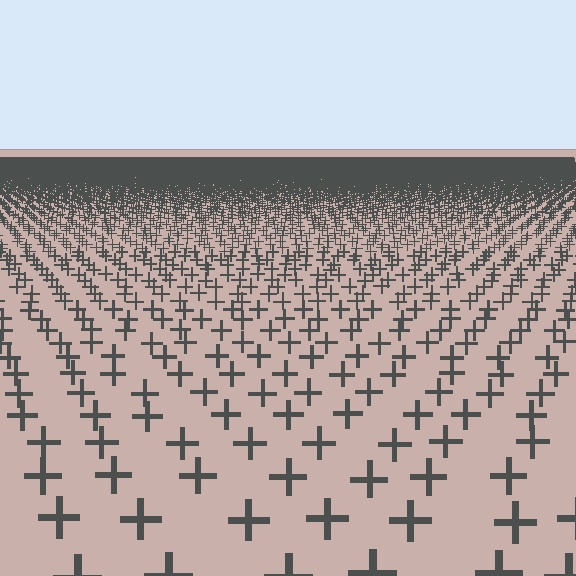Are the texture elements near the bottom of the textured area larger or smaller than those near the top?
Larger. Near the bottom, elements are closer to the viewer and appear at a bigger on-screen size.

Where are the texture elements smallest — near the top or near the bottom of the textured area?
Near the top.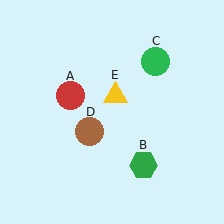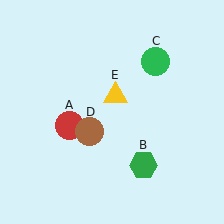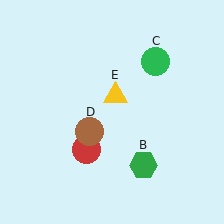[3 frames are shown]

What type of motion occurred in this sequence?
The red circle (object A) rotated counterclockwise around the center of the scene.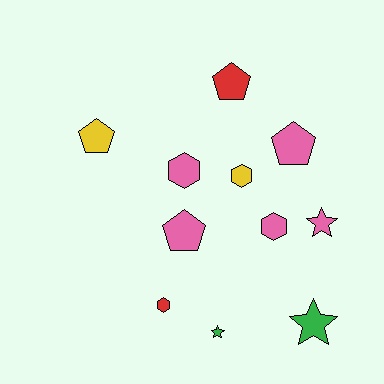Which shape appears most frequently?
Hexagon, with 4 objects.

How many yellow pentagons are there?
There is 1 yellow pentagon.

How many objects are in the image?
There are 11 objects.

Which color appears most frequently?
Pink, with 5 objects.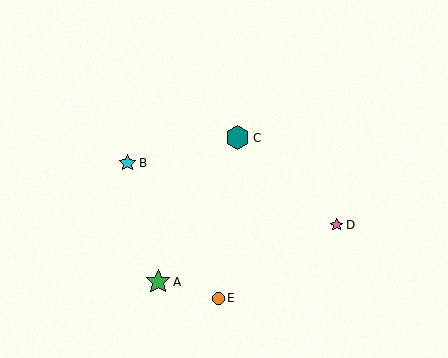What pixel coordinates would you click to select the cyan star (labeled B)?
Click at (127, 163) to select the cyan star B.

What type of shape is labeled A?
Shape A is a green star.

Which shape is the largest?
The green star (labeled A) is the largest.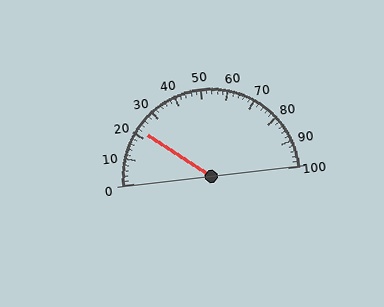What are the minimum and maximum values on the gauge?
The gauge ranges from 0 to 100.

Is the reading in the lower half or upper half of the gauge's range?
The reading is in the lower half of the range (0 to 100).